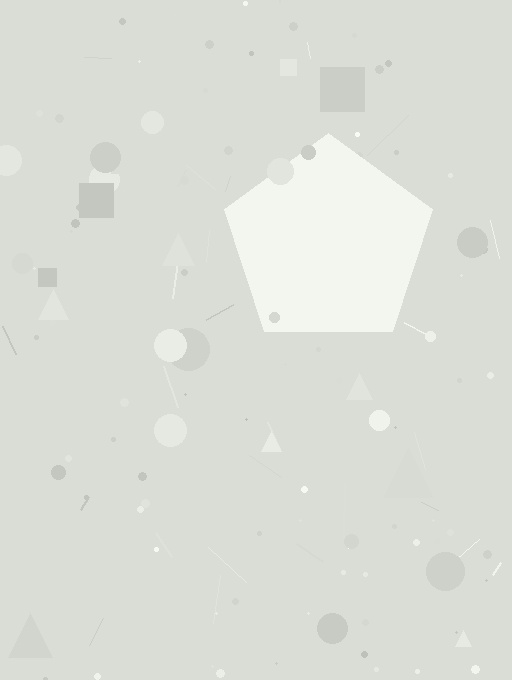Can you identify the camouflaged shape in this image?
The camouflaged shape is a pentagon.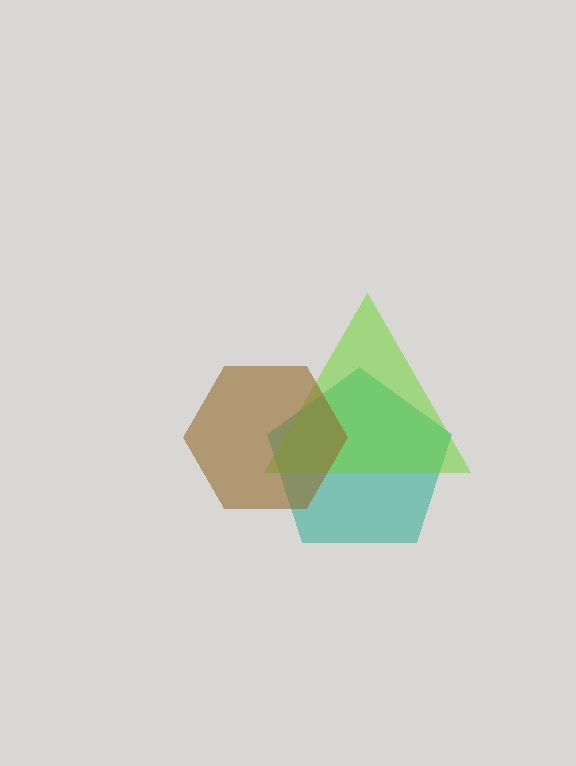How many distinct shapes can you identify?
There are 3 distinct shapes: a teal pentagon, a lime triangle, a brown hexagon.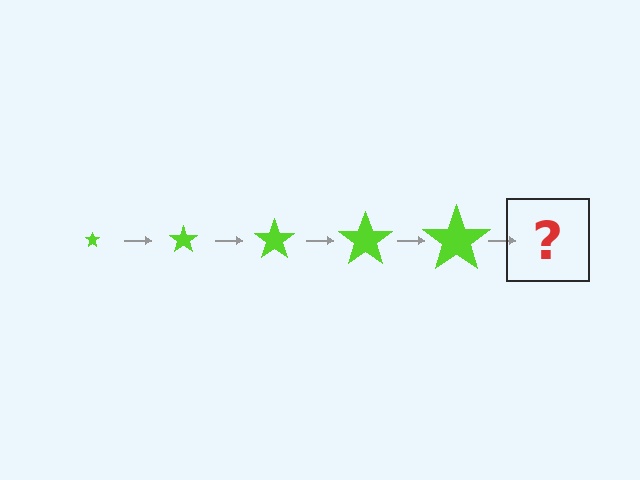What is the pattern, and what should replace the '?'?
The pattern is that the star gets progressively larger each step. The '?' should be a lime star, larger than the previous one.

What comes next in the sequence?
The next element should be a lime star, larger than the previous one.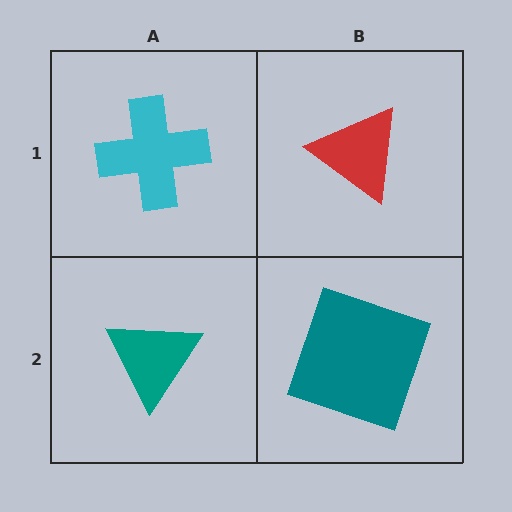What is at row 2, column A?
A teal triangle.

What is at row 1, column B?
A red triangle.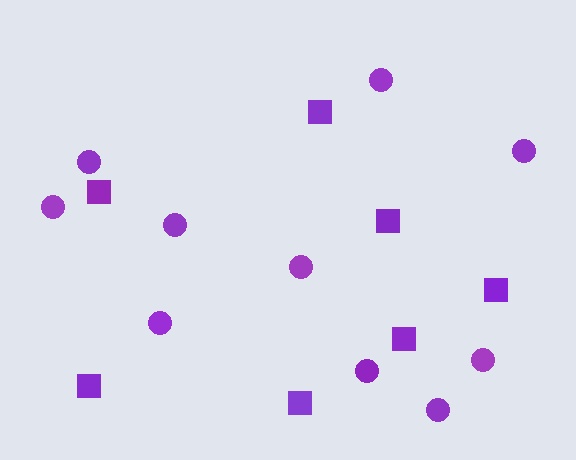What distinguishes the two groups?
There are 2 groups: one group of circles (10) and one group of squares (7).